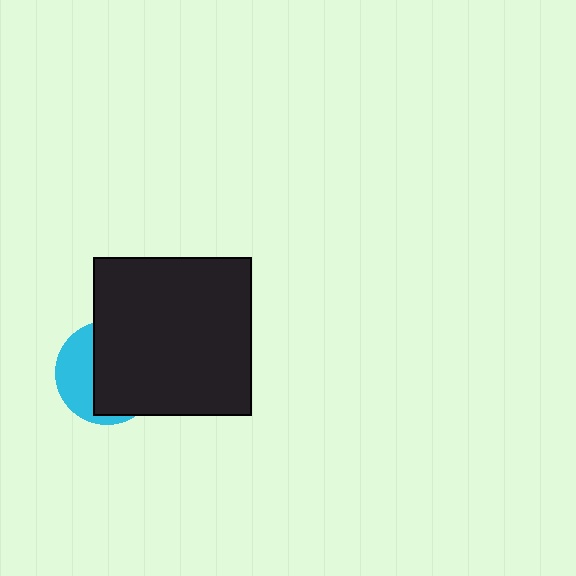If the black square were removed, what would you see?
You would see the complete cyan circle.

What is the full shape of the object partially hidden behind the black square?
The partially hidden object is a cyan circle.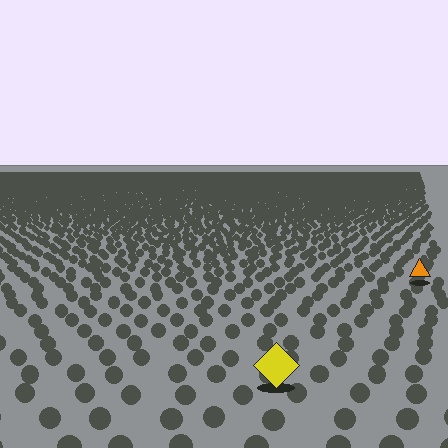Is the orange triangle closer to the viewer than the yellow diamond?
No. The yellow diamond is closer — you can tell from the texture gradient: the ground texture is coarser near it.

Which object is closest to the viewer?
The yellow diamond is closest. The texture marks near it are larger and more spread out.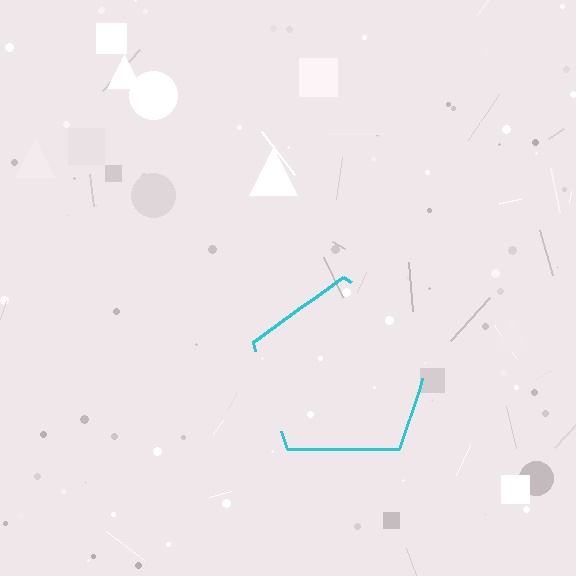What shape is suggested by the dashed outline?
The dashed outline suggests a pentagon.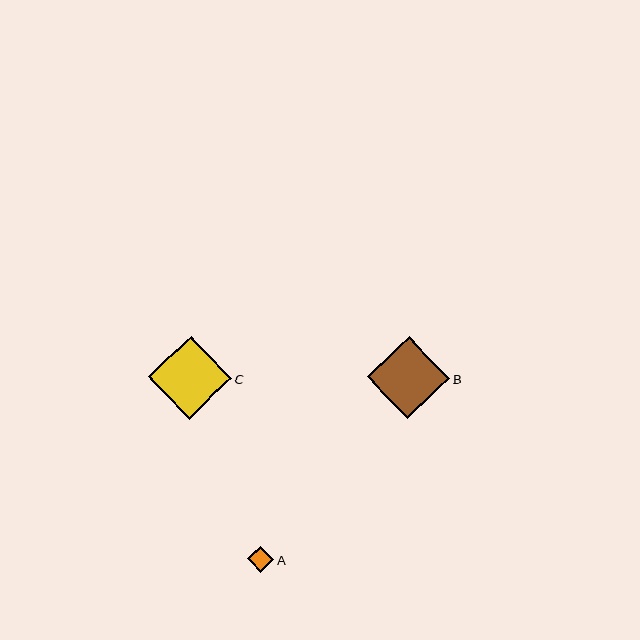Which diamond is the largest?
Diamond C is the largest with a size of approximately 83 pixels.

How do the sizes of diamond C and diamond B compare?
Diamond C and diamond B are approximately the same size.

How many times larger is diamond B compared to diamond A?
Diamond B is approximately 3.2 times the size of diamond A.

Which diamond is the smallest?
Diamond A is the smallest with a size of approximately 26 pixels.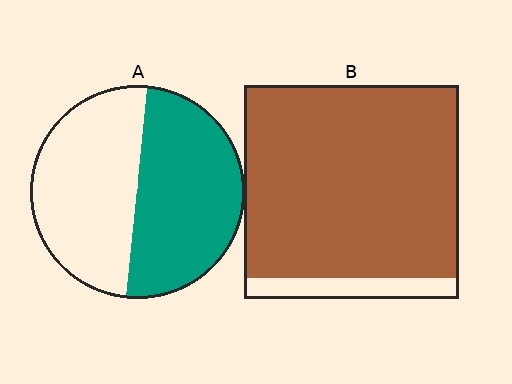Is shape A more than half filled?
Roughly half.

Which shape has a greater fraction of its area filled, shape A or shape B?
Shape B.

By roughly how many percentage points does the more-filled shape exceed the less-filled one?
By roughly 40 percentage points (B over A).